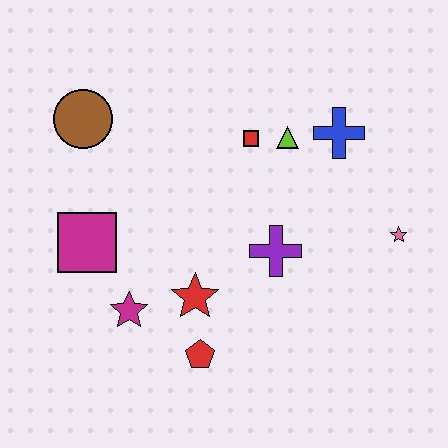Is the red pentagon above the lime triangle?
No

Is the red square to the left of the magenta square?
No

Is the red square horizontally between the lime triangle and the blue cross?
No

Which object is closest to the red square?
The lime triangle is closest to the red square.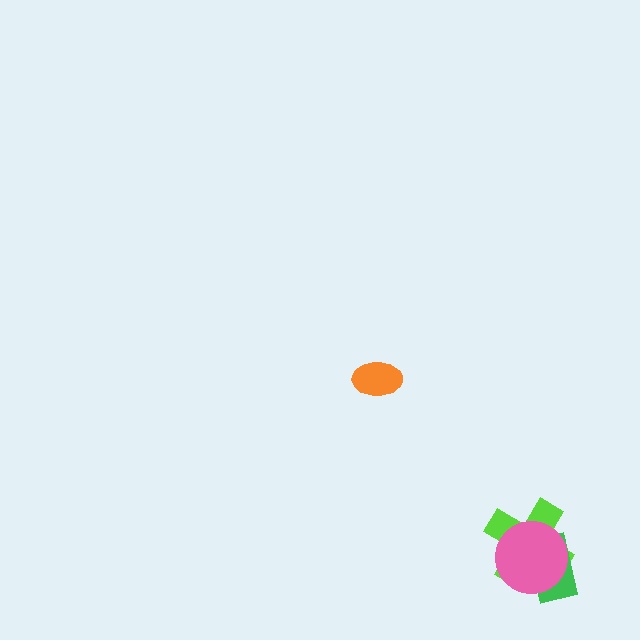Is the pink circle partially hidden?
No, no other shape covers it.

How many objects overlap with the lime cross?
2 objects overlap with the lime cross.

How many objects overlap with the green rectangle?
2 objects overlap with the green rectangle.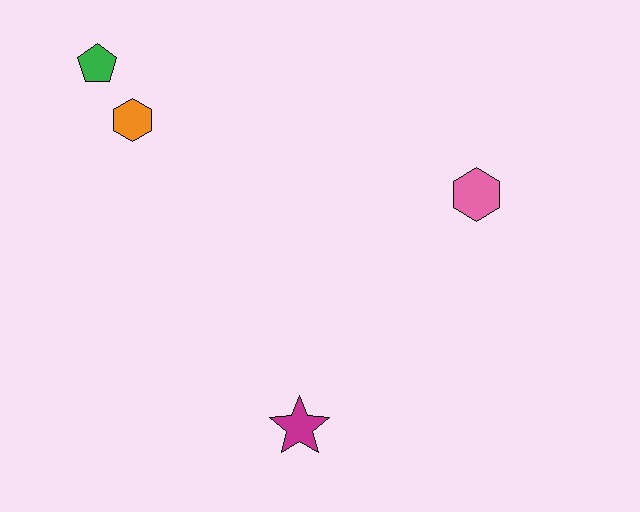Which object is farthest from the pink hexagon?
The green pentagon is farthest from the pink hexagon.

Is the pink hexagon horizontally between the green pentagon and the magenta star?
No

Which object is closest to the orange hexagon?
The green pentagon is closest to the orange hexagon.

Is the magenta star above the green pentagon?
No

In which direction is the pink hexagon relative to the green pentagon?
The pink hexagon is to the right of the green pentagon.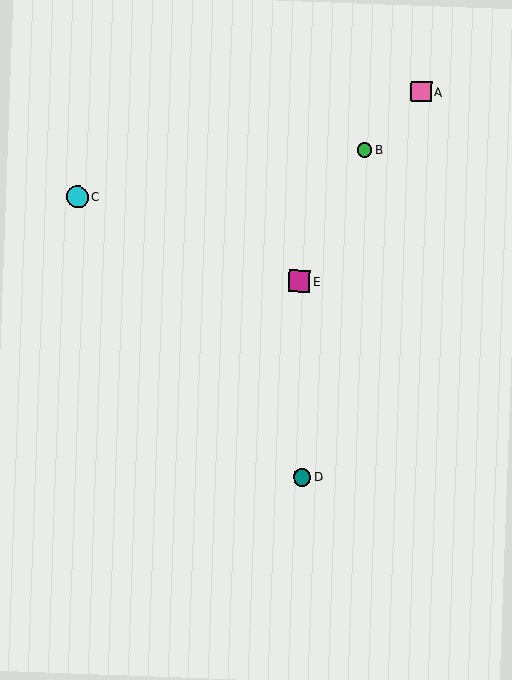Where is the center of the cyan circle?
The center of the cyan circle is at (78, 197).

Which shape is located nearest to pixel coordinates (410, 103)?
The pink square (labeled A) at (421, 91) is nearest to that location.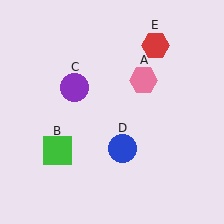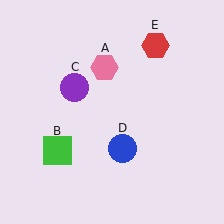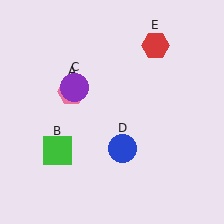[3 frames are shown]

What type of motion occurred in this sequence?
The pink hexagon (object A) rotated counterclockwise around the center of the scene.